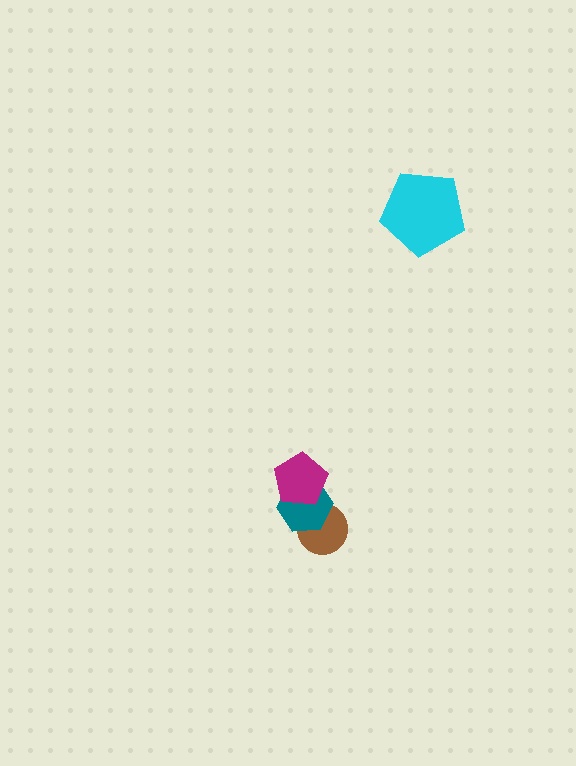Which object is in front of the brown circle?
The teal hexagon is in front of the brown circle.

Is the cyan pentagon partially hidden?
No, no other shape covers it.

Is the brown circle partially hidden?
Yes, it is partially covered by another shape.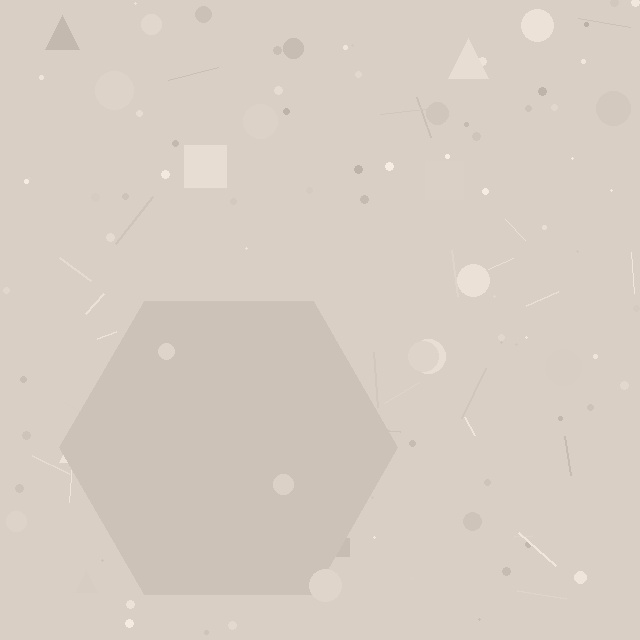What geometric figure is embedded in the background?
A hexagon is embedded in the background.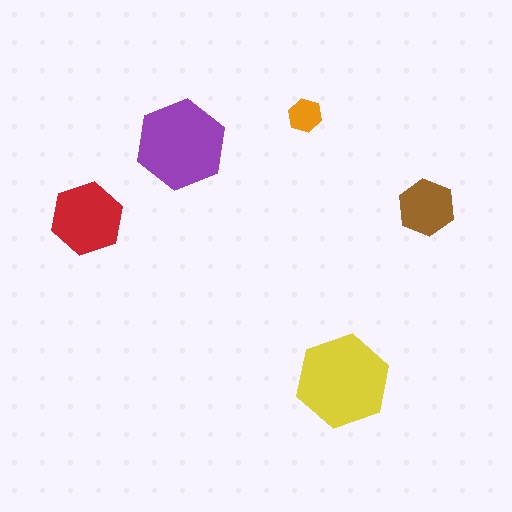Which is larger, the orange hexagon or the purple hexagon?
The purple one.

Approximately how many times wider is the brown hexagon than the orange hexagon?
About 1.5 times wider.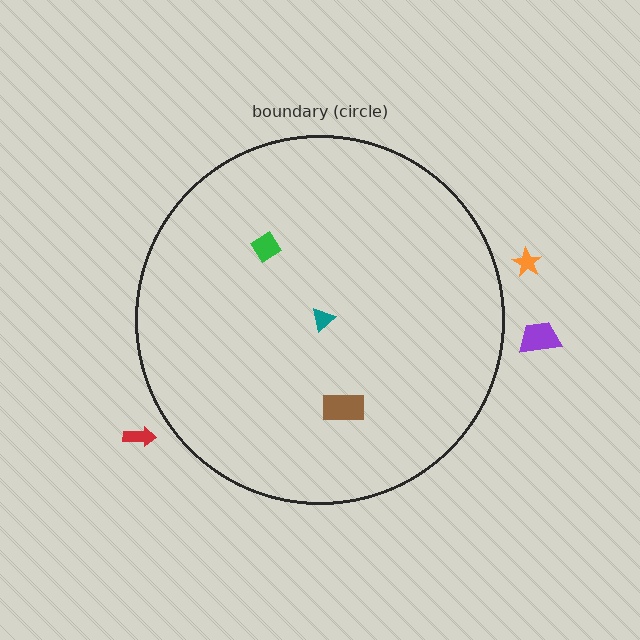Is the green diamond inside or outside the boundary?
Inside.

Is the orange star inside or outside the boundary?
Outside.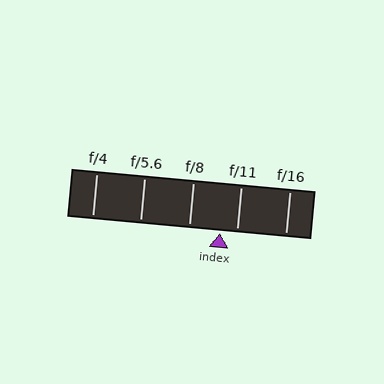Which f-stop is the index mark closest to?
The index mark is closest to f/11.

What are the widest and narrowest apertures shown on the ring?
The widest aperture shown is f/4 and the narrowest is f/16.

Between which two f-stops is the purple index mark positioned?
The index mark is between f/8 and f/11.